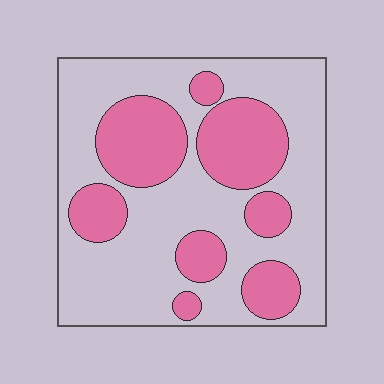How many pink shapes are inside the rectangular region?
8.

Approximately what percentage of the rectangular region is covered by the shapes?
Approximately 35%.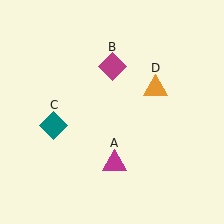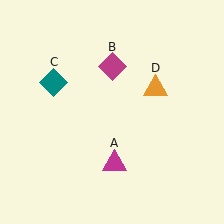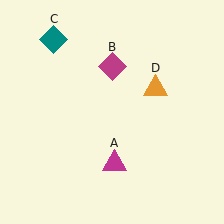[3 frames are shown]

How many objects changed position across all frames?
1 object changed position: teal diamond (object C).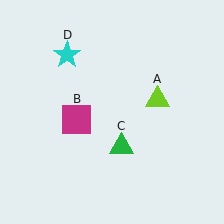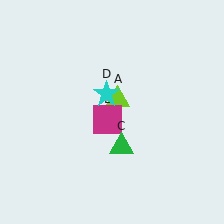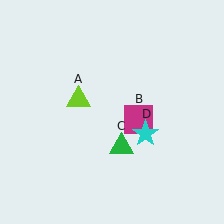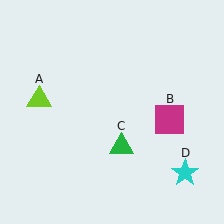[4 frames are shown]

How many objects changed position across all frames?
3 objects changed position: lime triangle (object A), magenta square (object B), cyan star (object D).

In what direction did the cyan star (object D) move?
The cyan star (object D) moved down and to the right.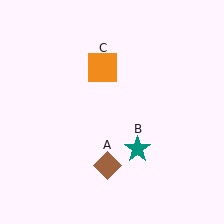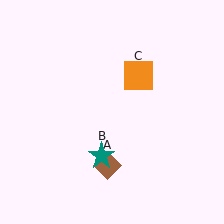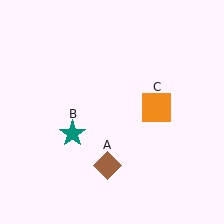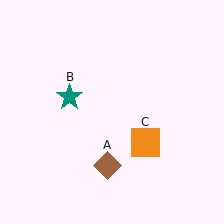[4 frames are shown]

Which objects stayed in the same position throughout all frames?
Brown diamond (object A) remained stationary.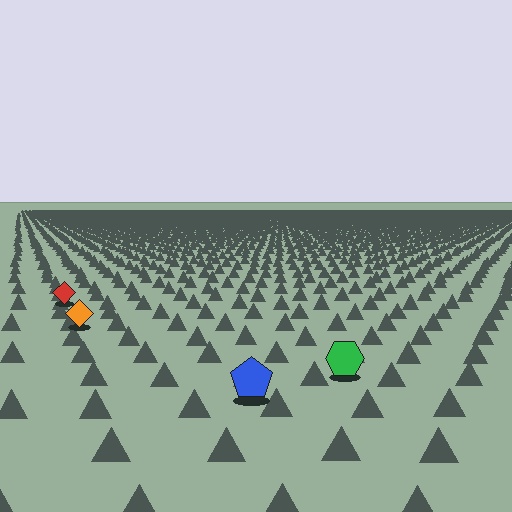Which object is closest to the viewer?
The blue pentagon is closest. The texture marks near it are larger and more spread out.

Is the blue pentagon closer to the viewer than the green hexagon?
Yes. The blue pentagon is closer — you can tell from the texture gradient: the ground texture is coarser near it.